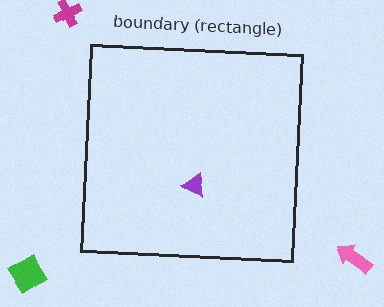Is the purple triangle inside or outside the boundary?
Inside.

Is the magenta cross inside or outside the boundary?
Outside.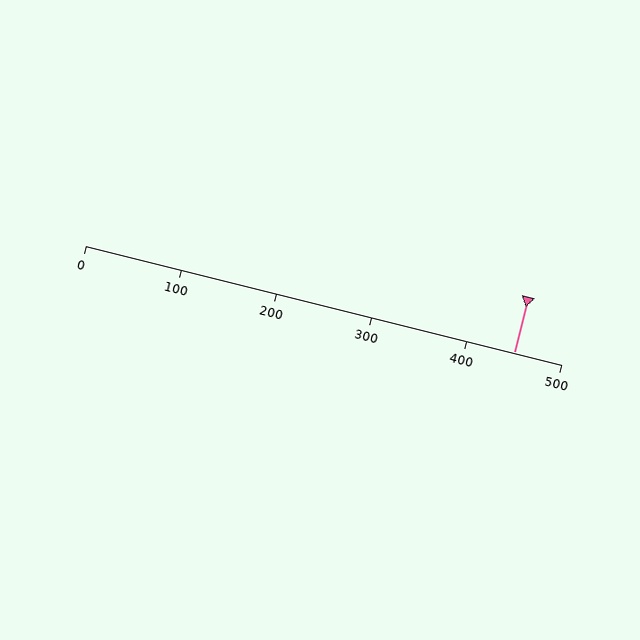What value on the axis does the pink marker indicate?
The marker indicates approximately 450.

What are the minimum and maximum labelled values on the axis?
The axis runs from 0 to 500.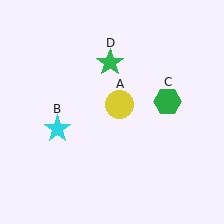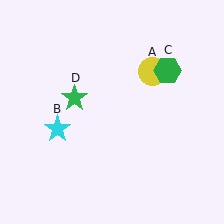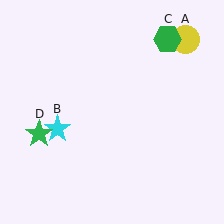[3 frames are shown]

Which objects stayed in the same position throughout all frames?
Cyan star (object B) remained stationary.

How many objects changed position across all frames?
3 objects changed position: yellow circle (object A), green hexagon (object C), green star (object D).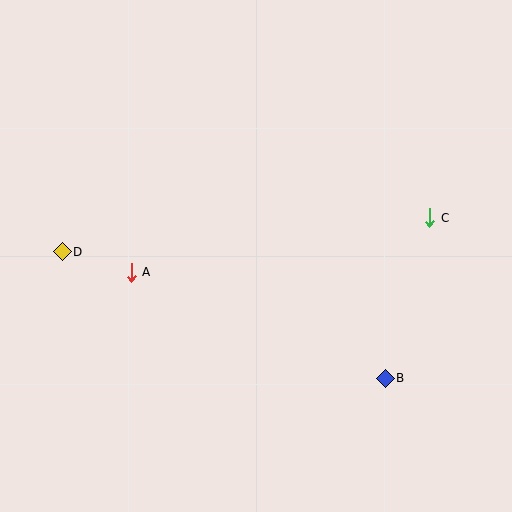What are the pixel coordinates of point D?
Point D is at (62, 252).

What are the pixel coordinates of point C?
Point C is at (430, 218).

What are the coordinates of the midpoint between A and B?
The midpoint between A and B is at (258, 325).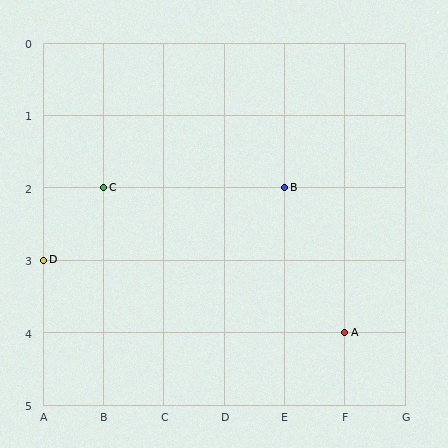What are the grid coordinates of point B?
Point B is at grid coordinates (E, 2).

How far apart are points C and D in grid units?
Points C and D are 1 column and 1 row apart (about 1.4 grid units diagonally).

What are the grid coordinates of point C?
Point C is at grid coordinates (B, 2).